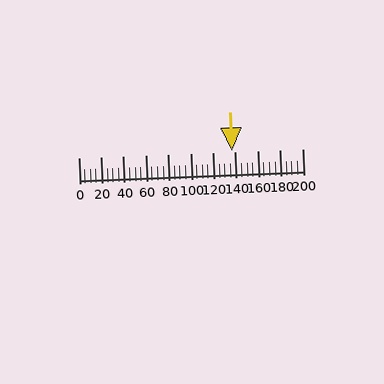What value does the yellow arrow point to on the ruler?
The yellow arrow points to approximately 137.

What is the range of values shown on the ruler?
The ruler shows values from 0 to 200.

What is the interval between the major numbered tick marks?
The major tick marks are spaced 20 units apart.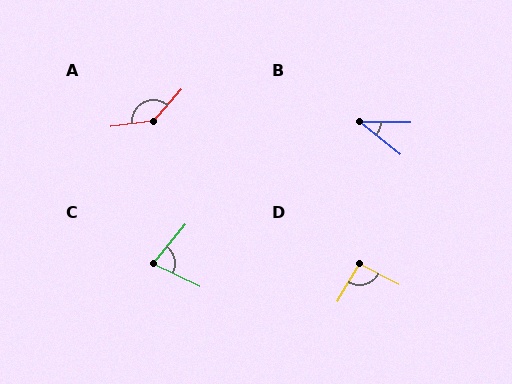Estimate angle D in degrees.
Approximately 94 degrees.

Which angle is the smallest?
B, at approximately 38 degrees.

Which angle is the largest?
A, at approximately 139 degrees.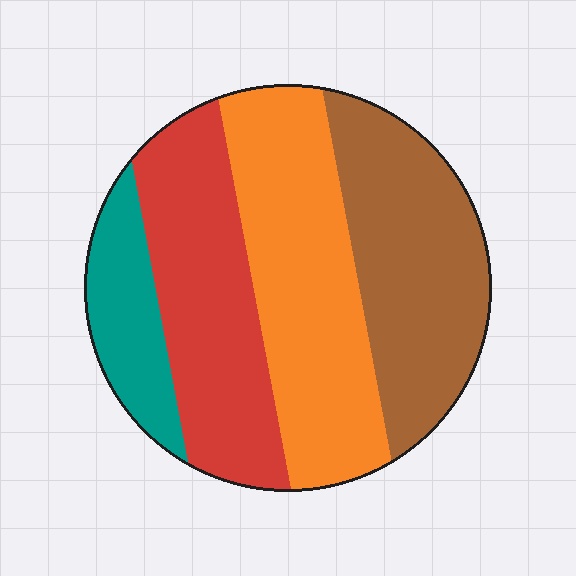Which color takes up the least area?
Teal, at roughly 10%.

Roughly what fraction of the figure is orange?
Orange covers about 30% of the figure.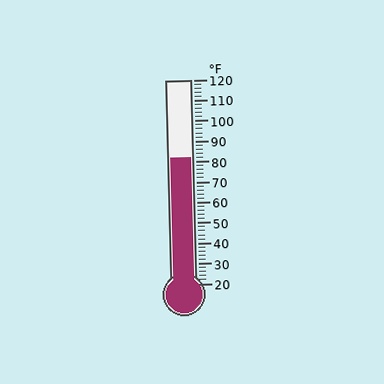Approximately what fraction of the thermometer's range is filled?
The thermometer is filled to approximately 60% of its range.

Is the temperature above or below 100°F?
The temperature is below 100°F.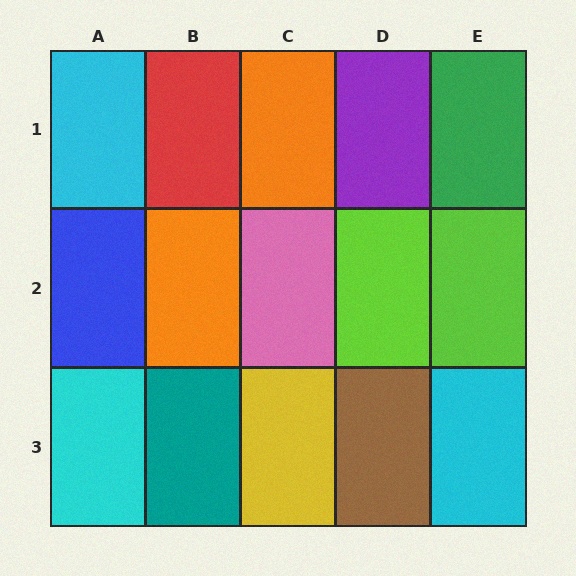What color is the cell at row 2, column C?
Pink.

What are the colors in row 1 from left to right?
Cyan, red, orange, purple, green.